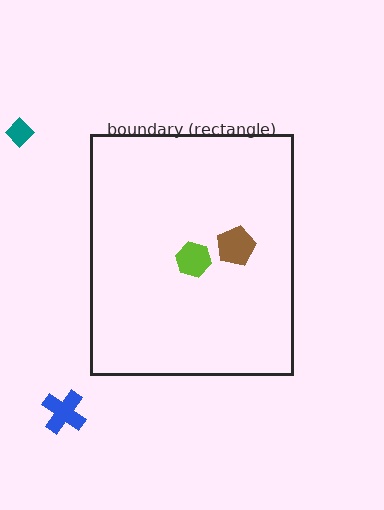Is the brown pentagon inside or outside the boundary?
Inside.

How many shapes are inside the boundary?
2 inside, 2 outside.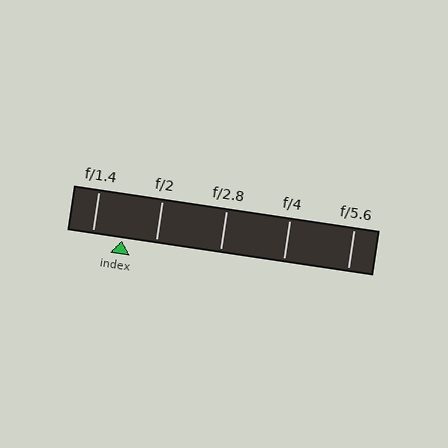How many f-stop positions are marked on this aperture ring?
There are 5 f-stop positions marked.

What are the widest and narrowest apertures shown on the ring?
The widest aperture shown is f/1.4 and the narrowest is f/5.6.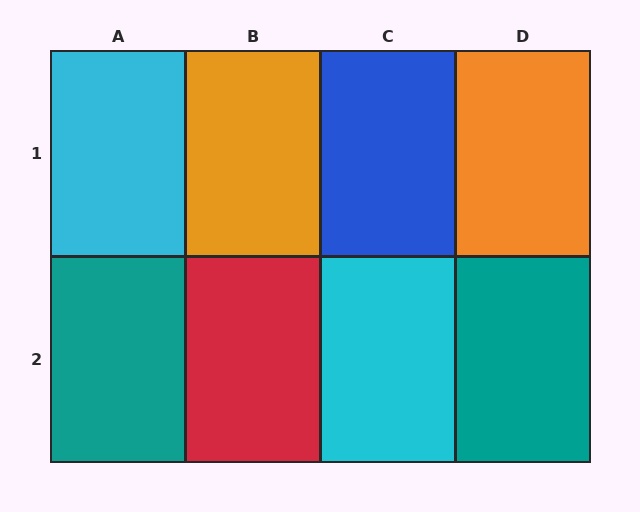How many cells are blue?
1 cell is blue.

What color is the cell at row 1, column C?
Blue.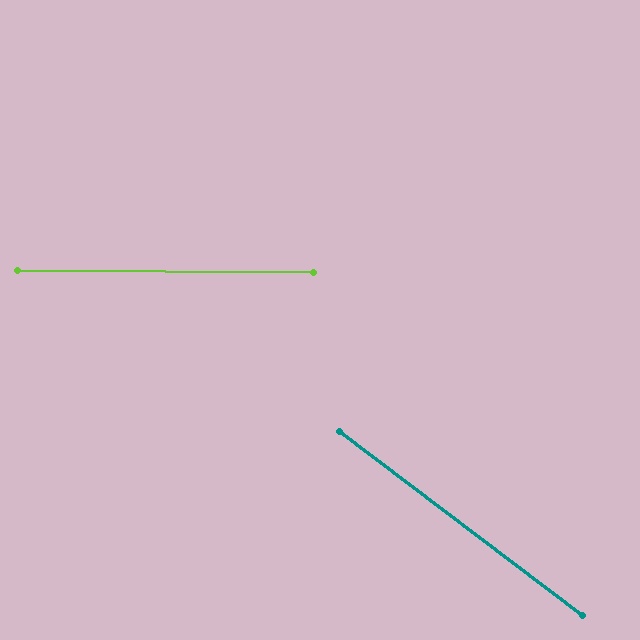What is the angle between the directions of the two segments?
Approximately 37 degrees.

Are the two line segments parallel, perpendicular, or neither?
Neither parallel nor perpendicular — they differ by about 37°.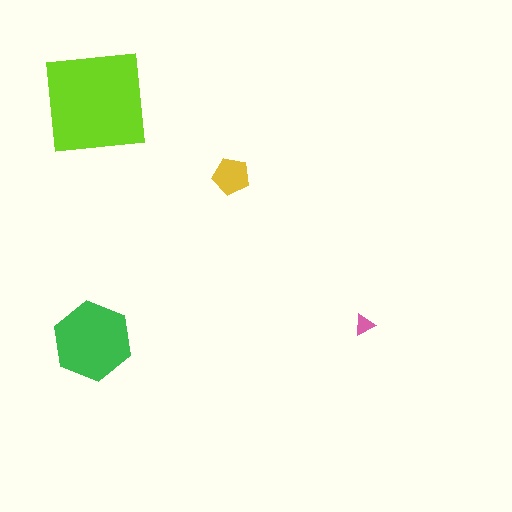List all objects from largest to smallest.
The lime square, the green hexagon, the yellow pentagon, the pink triangle.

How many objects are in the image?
There are 4 objects in the image.